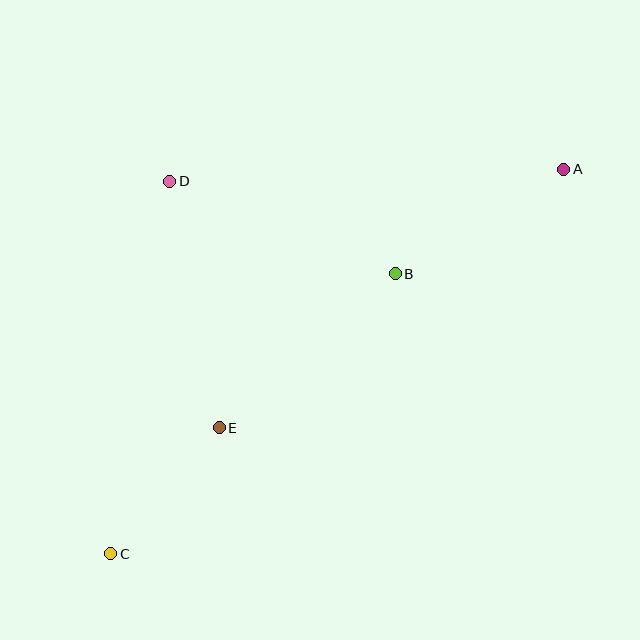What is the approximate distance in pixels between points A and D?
The distance between A and D is approximately 394 pixels.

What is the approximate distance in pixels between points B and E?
The distance between B and E is approximately 234 pixels.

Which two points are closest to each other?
Points C and E are closest to each other.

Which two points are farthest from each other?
Points A and C are farthest from each other.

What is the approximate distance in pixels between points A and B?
The distance between A and B is approximately 199 pixels.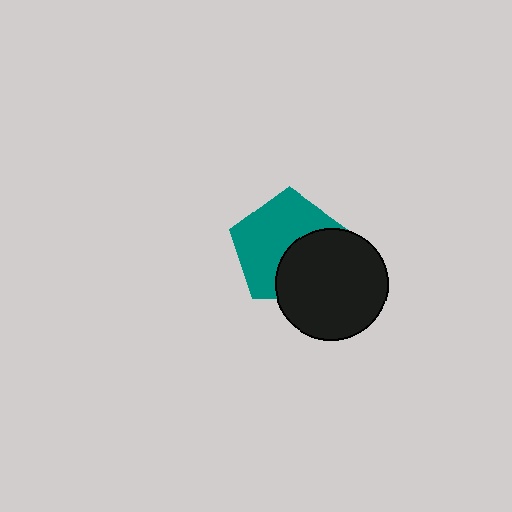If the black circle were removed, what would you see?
You would see the complete teal pentagon.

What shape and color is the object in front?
The object in front is a black circle.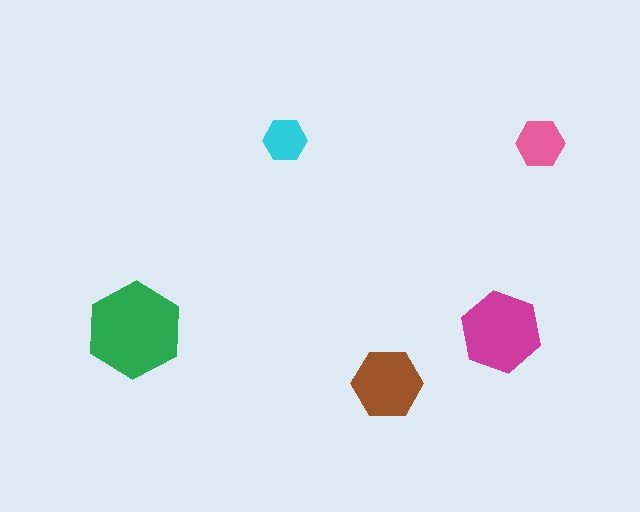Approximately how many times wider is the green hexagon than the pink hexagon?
About 2 times wider.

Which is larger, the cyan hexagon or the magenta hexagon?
The magenta one.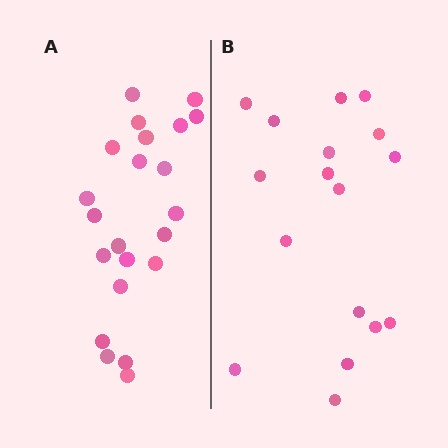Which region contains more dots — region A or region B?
Region A (the left region) has more dots.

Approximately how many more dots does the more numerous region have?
Region A has about 5 more dots than region B.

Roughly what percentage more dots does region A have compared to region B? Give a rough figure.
About 30% more.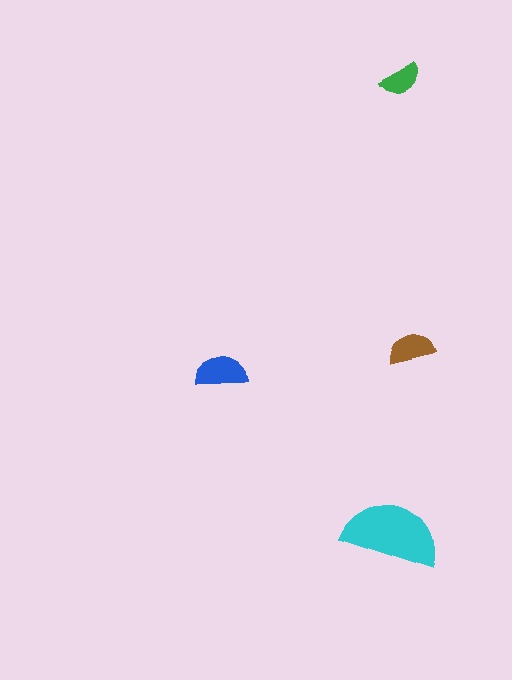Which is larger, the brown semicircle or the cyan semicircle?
The cyan one.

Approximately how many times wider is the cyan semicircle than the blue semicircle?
About 2 times wider.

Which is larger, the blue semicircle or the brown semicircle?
The blue one.